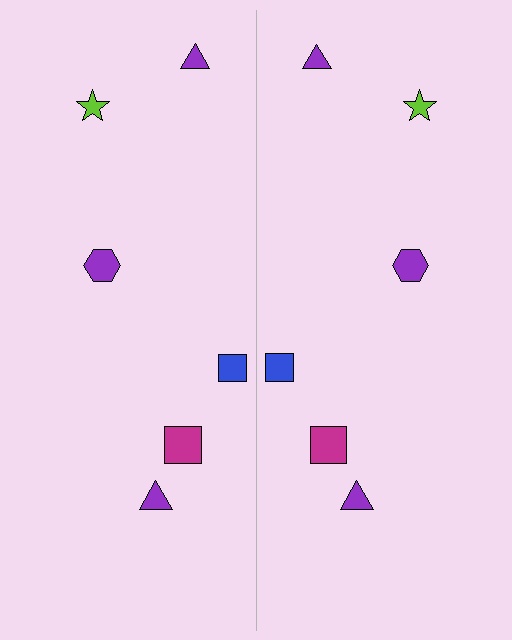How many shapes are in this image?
There are 12 shapes in this image.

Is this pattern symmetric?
Yes, this pattern has bilateral (reflection) symmetry.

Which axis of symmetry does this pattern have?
The pattern has a vertical axis of symmetry running through the center of the image.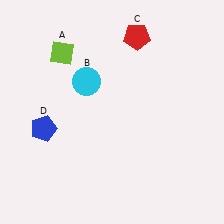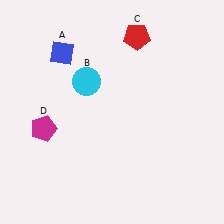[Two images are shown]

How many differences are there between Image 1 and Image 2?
There are 2 differences between the two images.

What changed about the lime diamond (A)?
In Image 1, A is lime. In Image 2, it changed to blue.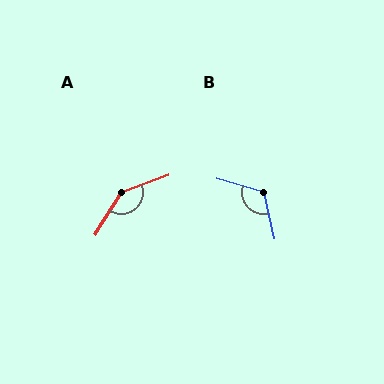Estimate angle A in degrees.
Approximately 143 degrees.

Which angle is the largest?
A, at approximately 143 degrees.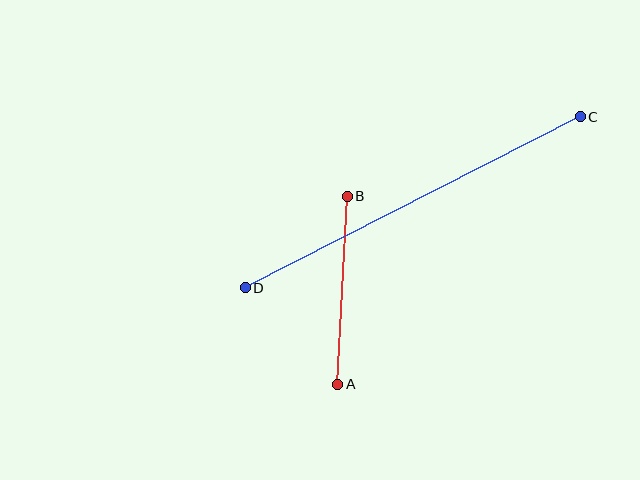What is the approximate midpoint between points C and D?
The midpoint is at approximately (413, 202) pixels.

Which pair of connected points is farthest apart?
Points C and D are farthest apart.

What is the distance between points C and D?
The distance is approximately 376 pixels.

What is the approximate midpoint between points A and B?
The midpoint is at approximately (343, 290) pixels.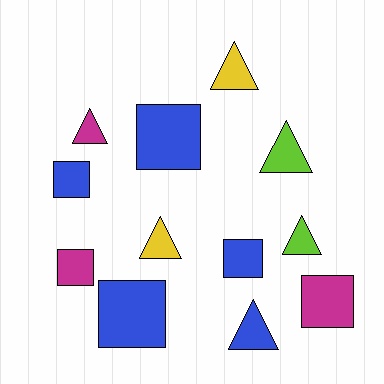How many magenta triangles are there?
There is 1 magenta triangle.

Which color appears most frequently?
Blue, with 5 objects.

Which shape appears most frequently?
Triangle, with 6 objects.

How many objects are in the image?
There are 12 objects.